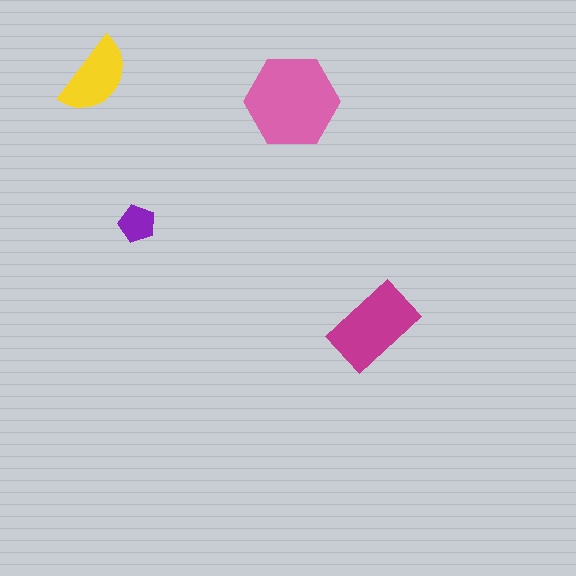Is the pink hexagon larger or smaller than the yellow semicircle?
Larger.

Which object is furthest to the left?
The yellow semicircle is leftmost.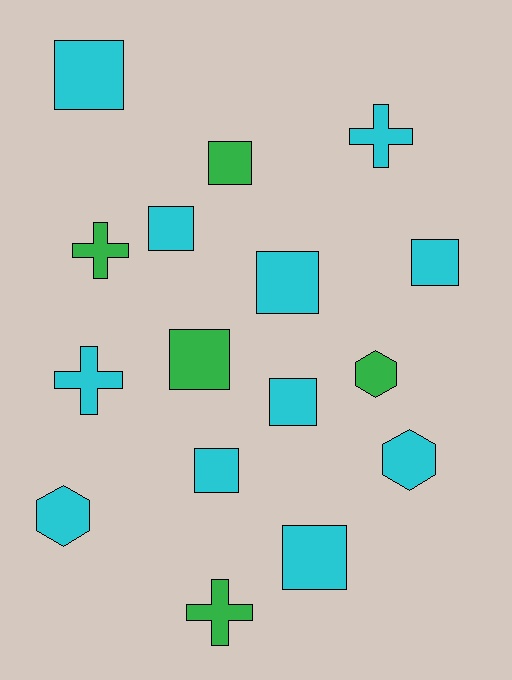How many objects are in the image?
There are 16 objects.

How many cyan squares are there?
There are 7 cyan squares.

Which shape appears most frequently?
Square, with 9 objects.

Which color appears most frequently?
Cyan, with 11 objects.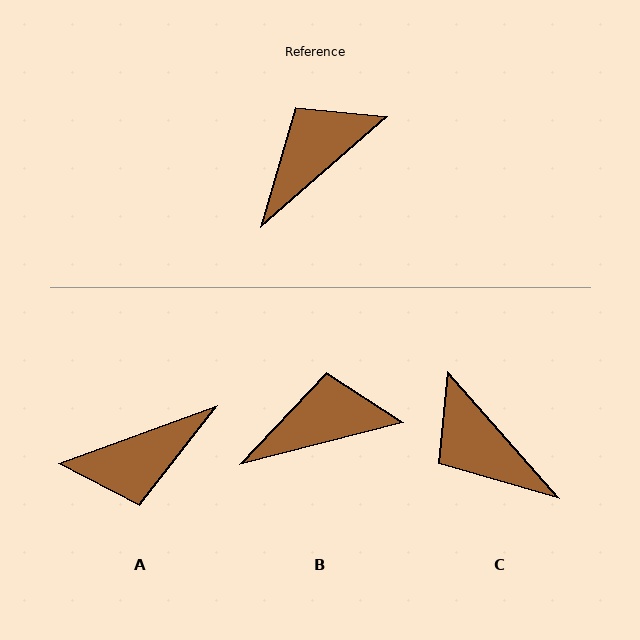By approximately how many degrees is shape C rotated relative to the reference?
Approximately 90 degrees counter-clockwise.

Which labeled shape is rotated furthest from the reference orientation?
A, about 159 degrees away.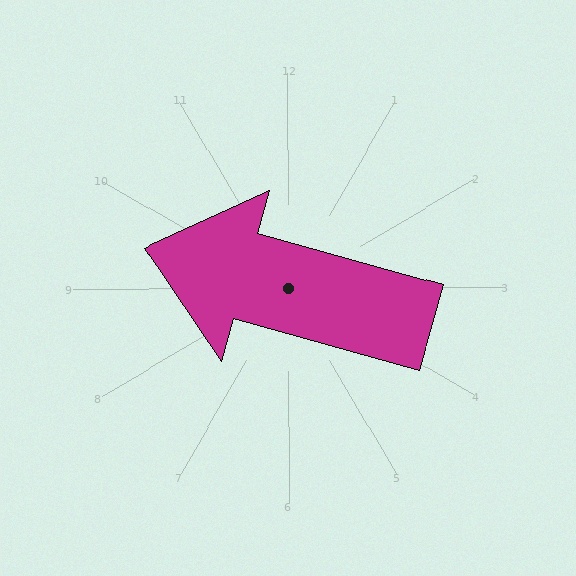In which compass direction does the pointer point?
West.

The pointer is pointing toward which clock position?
Roughly 10 o'clock.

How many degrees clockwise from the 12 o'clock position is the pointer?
Approximately 286 degrees.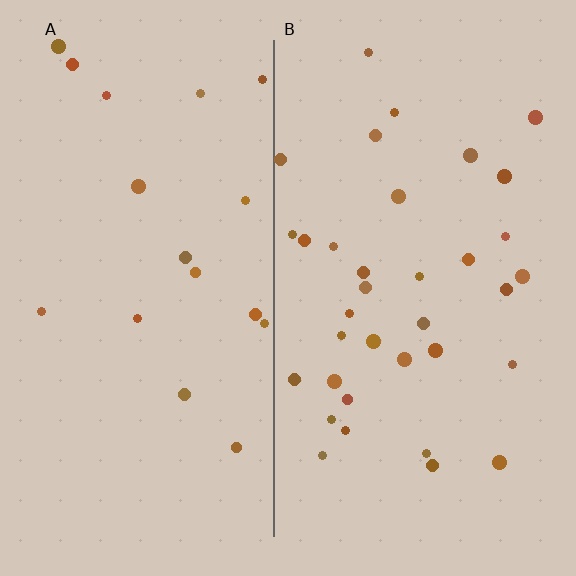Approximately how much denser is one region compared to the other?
Approximately 2.0× — region B over region A.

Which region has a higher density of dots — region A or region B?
B (the right).